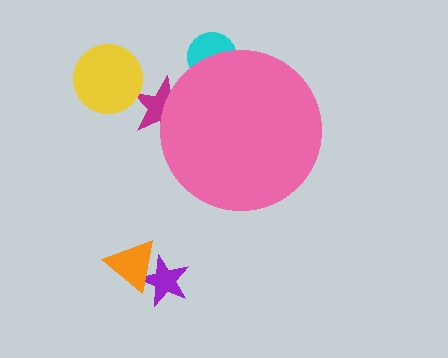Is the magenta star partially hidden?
Yes, the magenta star is partially hidden behind the pink circle.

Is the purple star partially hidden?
No, the purple star is fully visible.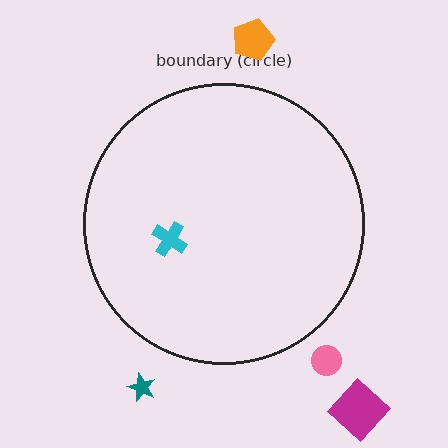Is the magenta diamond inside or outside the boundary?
Outside.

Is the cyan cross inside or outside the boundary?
Inside.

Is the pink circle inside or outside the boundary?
Outside.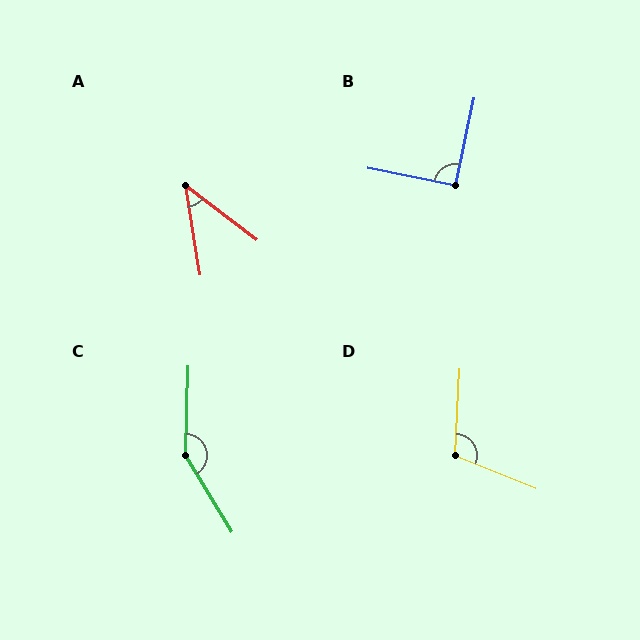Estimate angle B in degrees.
Approximately 90 degrees.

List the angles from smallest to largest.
A (44°), B (90°), D (109°), C (147°).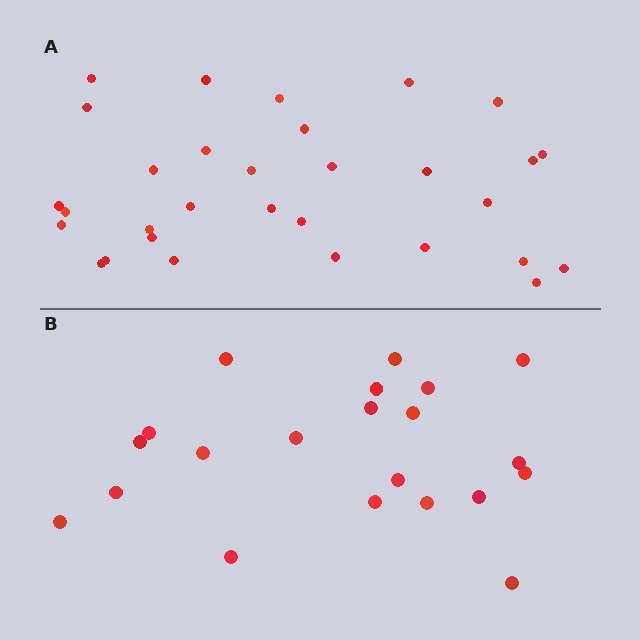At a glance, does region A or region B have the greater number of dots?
Region A (the top region) has more dots.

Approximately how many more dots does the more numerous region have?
Region A has roughly 10 or so more dots than region B.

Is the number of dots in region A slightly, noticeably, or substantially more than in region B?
Region A has substantially more. The ratio is roughly 1.5 to 1.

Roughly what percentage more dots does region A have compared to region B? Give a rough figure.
About 50% more.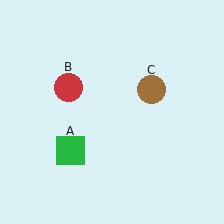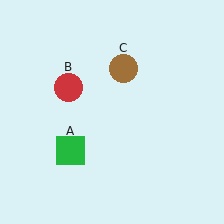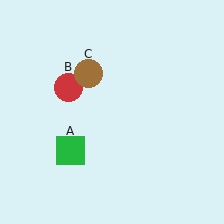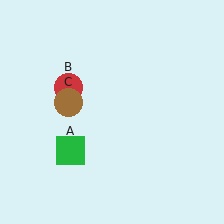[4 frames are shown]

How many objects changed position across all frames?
1 object changed position: brown circle (object C).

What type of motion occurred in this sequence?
The brown circle (object C) rotated counterclockwise around the center of the scene.